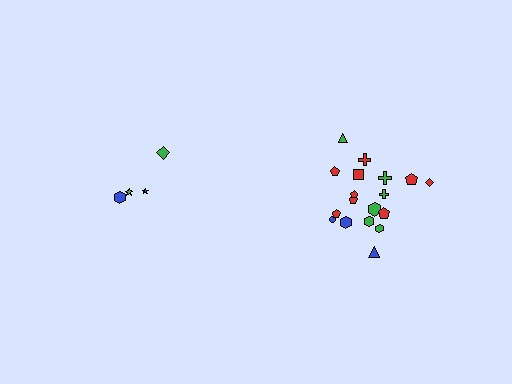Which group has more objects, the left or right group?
The right group.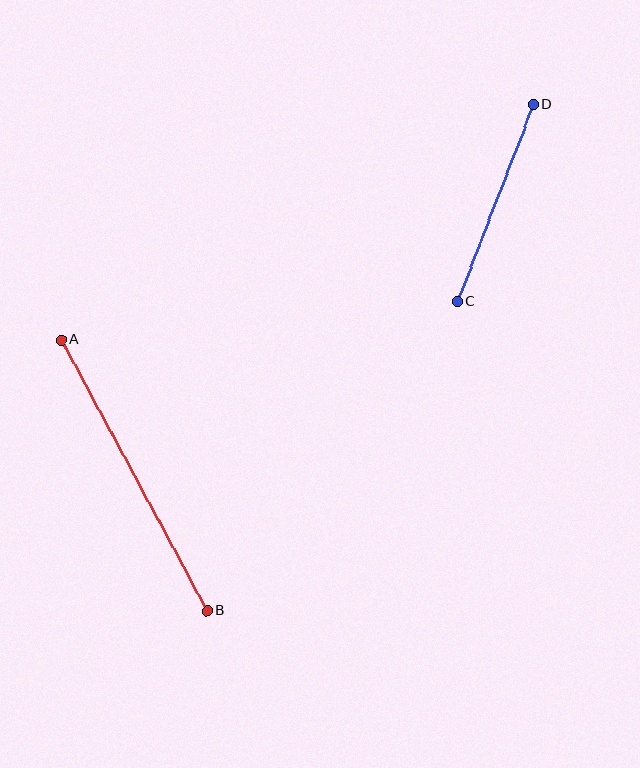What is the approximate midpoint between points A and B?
The midpoint is at approximately (134, 475) pixels.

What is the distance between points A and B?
The distance is approximately 307 pixels.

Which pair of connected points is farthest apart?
Points A and B are farthest apart.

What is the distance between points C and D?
The distance is approximately 211 pixels.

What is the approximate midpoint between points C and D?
The midpoint is at approximately (495, 203) pixels.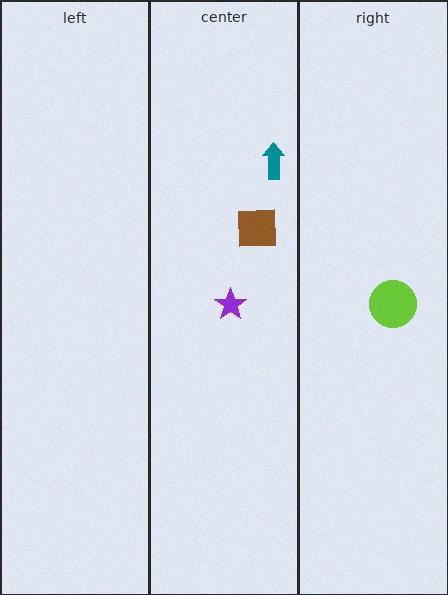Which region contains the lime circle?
The right region.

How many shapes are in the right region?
1.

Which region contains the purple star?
The center region.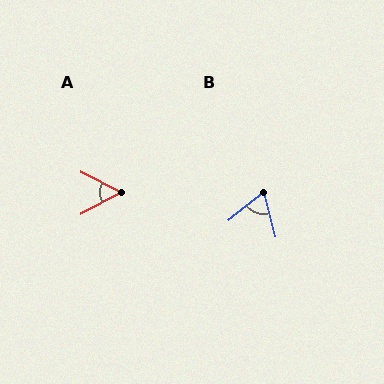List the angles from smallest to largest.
A (54°), B (66°).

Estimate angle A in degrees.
Approximately 54 degrees.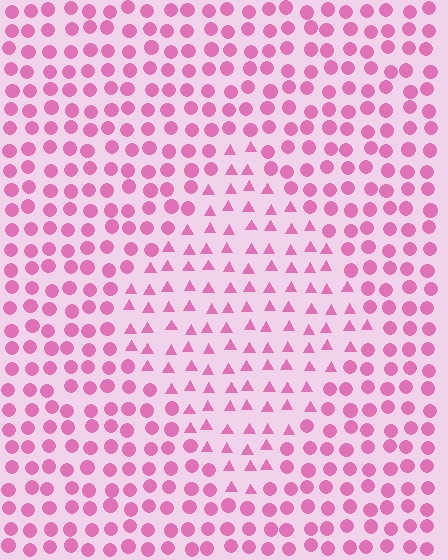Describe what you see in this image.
The image is filled with small pink elements arranged in a uniform grid. A diamond-shaped region contains triangles, while the surrounding area contains circles. The boundary is defined purely by the change in element shape.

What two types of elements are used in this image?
The image uses triangles inside the diamond region and circles outside it.